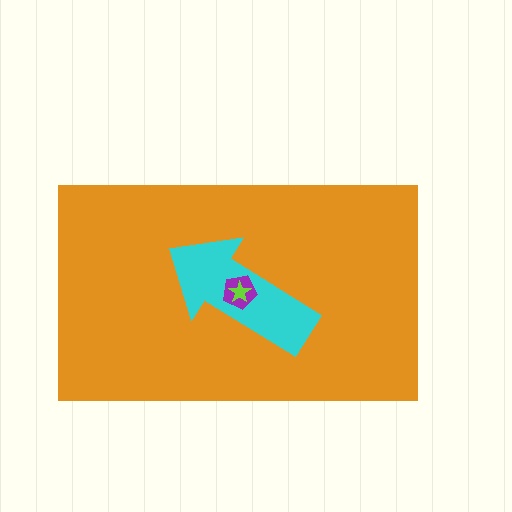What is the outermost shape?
The orange rectangle.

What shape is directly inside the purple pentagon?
The lime star.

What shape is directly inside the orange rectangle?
The cyan arrow.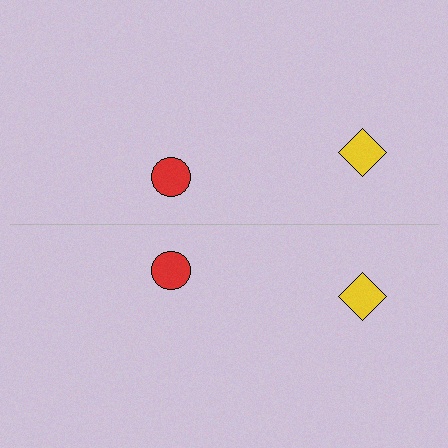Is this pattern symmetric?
Yes, this pattern has bilateral (reflection) symmetry.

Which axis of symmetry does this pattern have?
The pattern has a horizontal axis of symmetry running through the center of the image.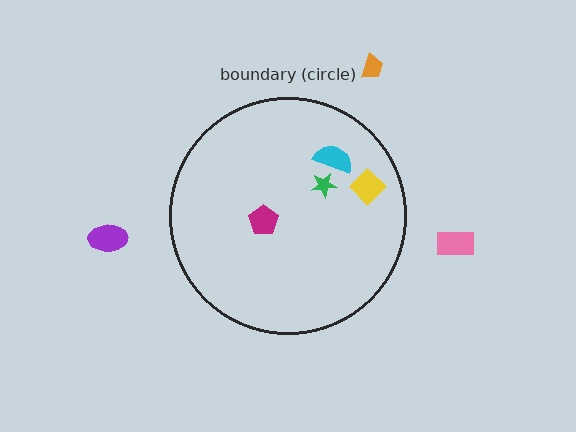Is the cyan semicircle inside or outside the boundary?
Inside.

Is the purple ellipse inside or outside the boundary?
Outside.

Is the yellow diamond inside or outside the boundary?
Inside.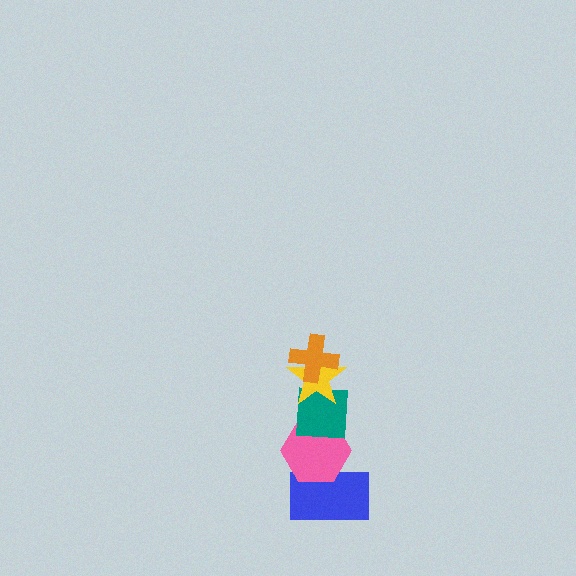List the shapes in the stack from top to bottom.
From top to bottom: the orange cross, the yellow star, the teal square, the pink hexagon, the blue rectangle.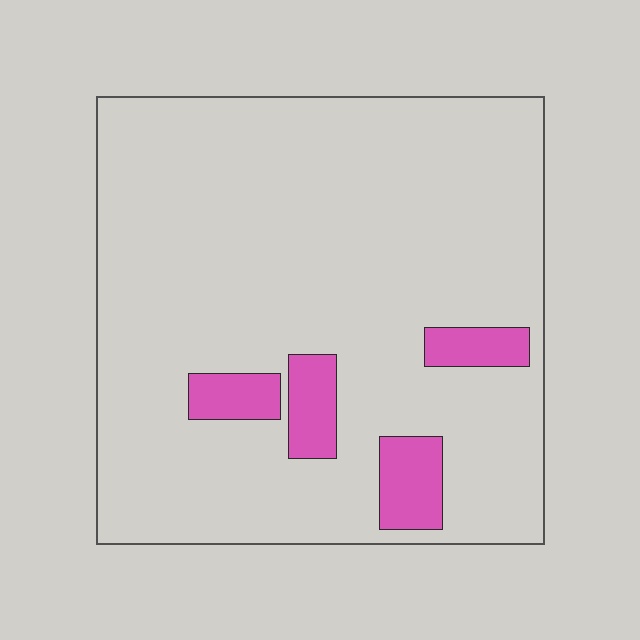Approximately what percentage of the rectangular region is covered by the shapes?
Approximately 10%.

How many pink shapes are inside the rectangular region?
4.